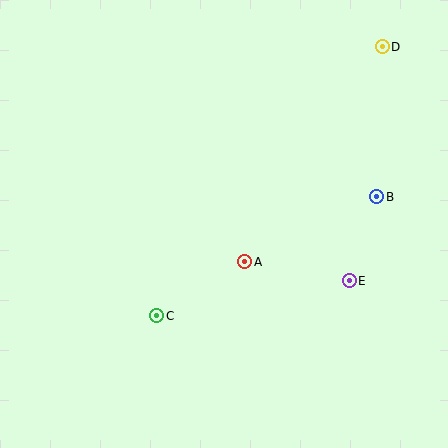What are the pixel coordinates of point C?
Point C is at (156, 316).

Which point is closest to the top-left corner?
Point C is closest to the top-left corner.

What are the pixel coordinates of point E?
Point E is at (349, 281).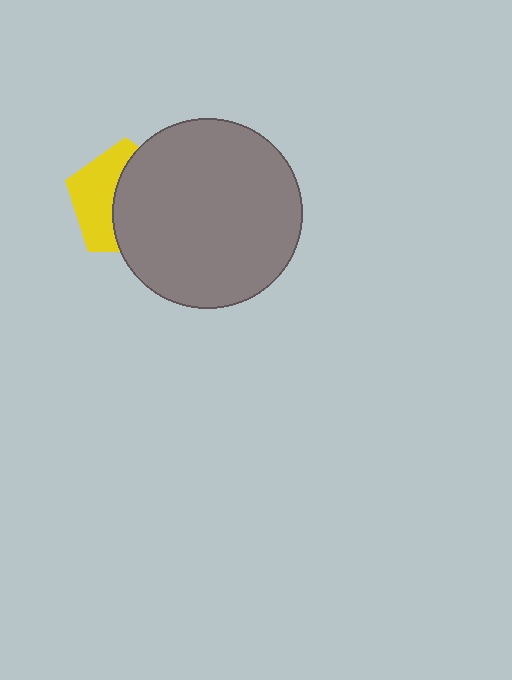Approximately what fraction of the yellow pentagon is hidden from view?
Roughly 58% of the yellow pentagon is hidden behind the gray circle.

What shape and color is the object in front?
The object in front is a gray circle.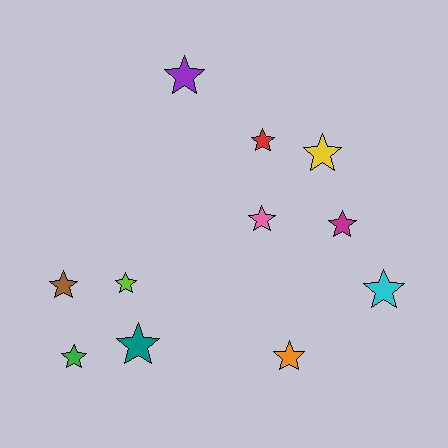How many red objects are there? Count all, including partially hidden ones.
There is 1 red object.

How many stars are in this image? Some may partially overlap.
There are 11 stars.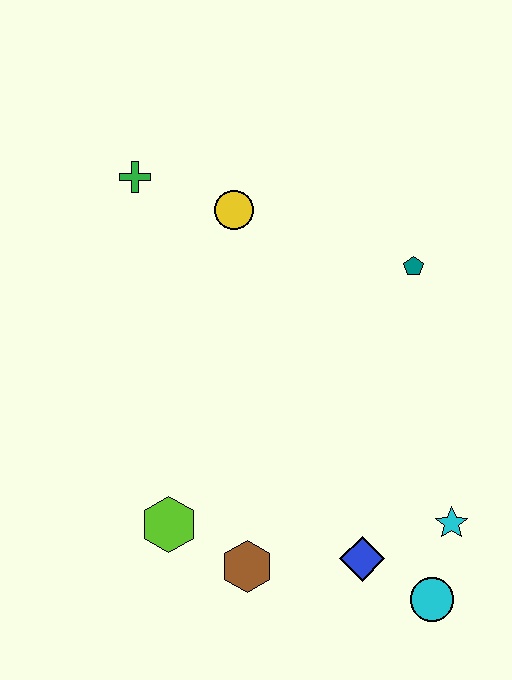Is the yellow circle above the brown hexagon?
Yes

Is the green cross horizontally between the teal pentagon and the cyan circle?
No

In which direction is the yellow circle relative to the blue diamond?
The yellow circle is above the blue diamond.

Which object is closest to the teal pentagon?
The yellow circle is closest to the teal pentagon.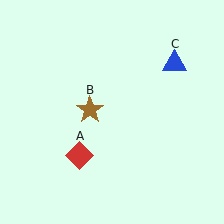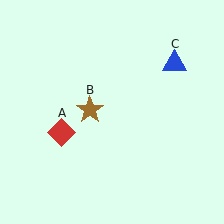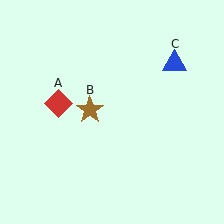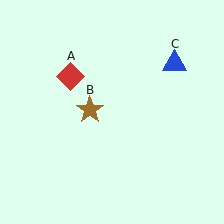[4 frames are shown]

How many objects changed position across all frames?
1 object changed position: red diamond (object A).